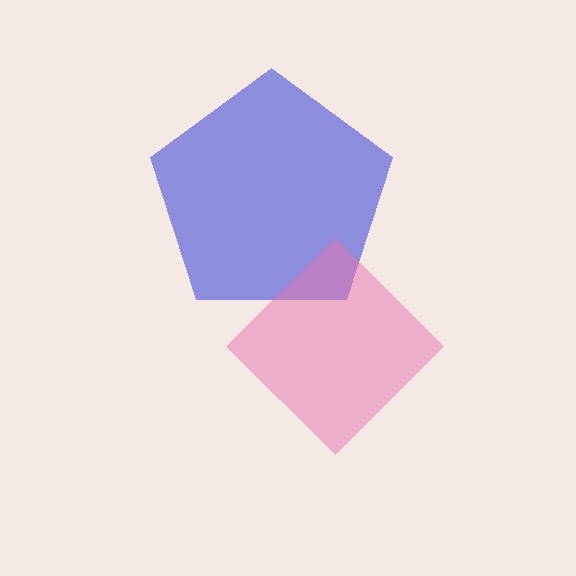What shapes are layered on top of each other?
The layered shapes are: a blue pentagon, a pink diamond.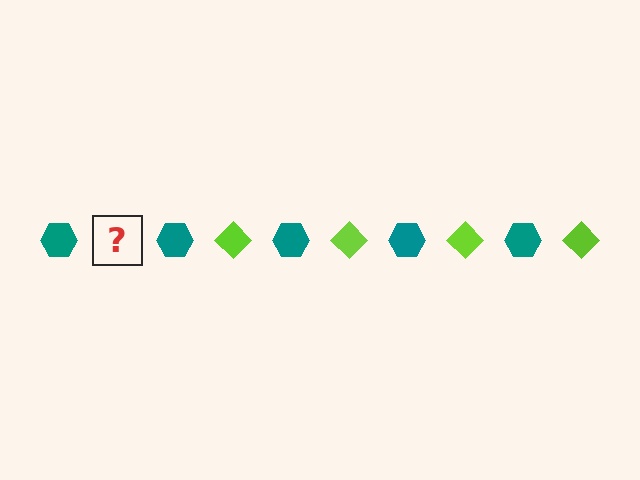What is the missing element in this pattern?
The missing element is a lime diamond.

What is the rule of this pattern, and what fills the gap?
The rule is that the pattern alternates between teal hexagon and lime diamond. The gap should be filled with a lime diamond.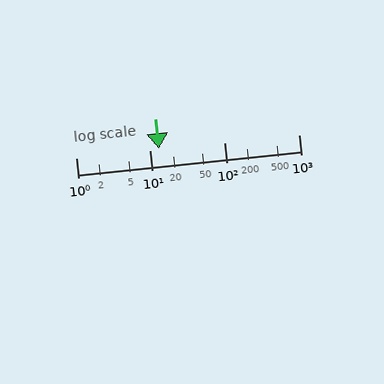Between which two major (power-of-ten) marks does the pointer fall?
The pointer is between 10 and 100.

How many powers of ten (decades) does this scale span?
The scale spans 3 decades, from 1 to 1000.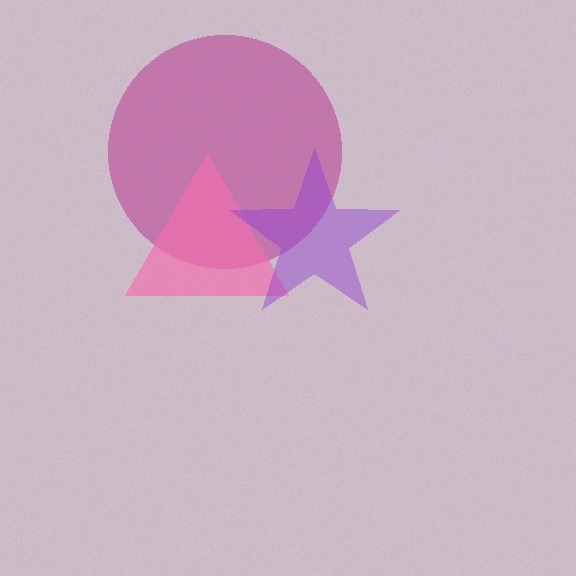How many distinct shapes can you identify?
There are 3 distinct shapes: a magenta circle, a pink triangle, a purple star.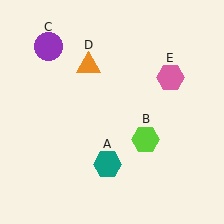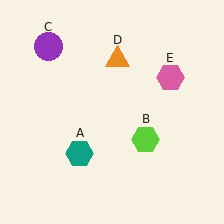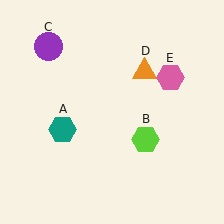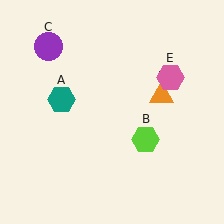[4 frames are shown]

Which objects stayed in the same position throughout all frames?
Lime hexagon (object B) and purple circle (object C) and pink hexagon (object E) remained stationary.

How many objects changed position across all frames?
2 objects changed position: teal hexagon (object A), orange triangle (object D).